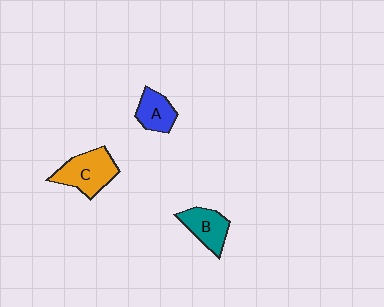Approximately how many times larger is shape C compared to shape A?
Approximately 1.6 times.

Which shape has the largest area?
Shape C (orange).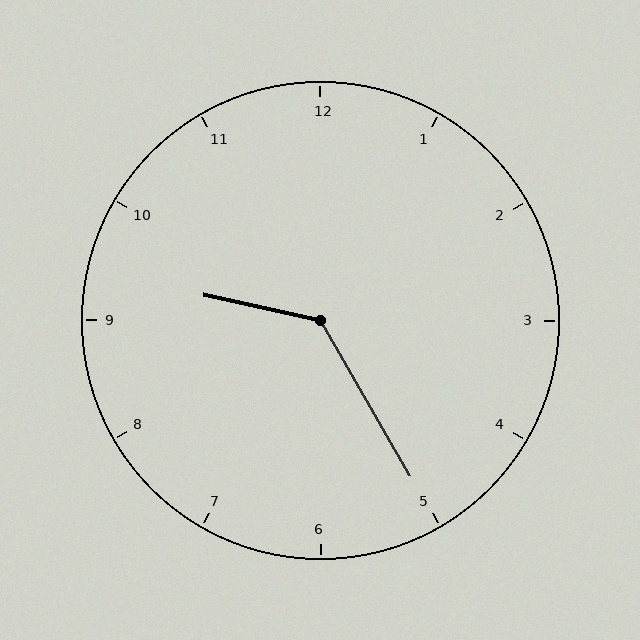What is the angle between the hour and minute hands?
Approximately 132 degrees.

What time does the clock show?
9:25.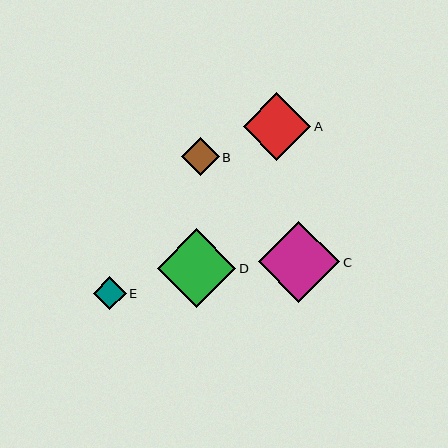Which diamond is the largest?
Diamond C is the largest with a size of approximately 82 pixels.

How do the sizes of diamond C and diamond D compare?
Diamond C and diamond D are approximately the same size.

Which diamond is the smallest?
Diamond E is the smallest with a size of approximately 33 pixels.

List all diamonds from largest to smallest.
From largest to smallest: C, D, A, B, E.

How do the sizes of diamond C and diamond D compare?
Diamond C and diamond D are approximately the same size.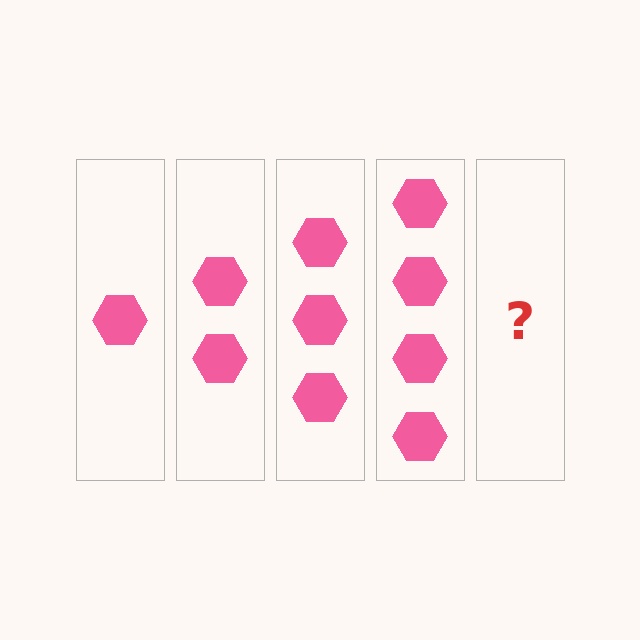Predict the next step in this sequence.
The next step is 5 hexagons.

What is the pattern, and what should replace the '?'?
The pattern is that each step adds one more hexagon. The '?' should be 5 hexagons.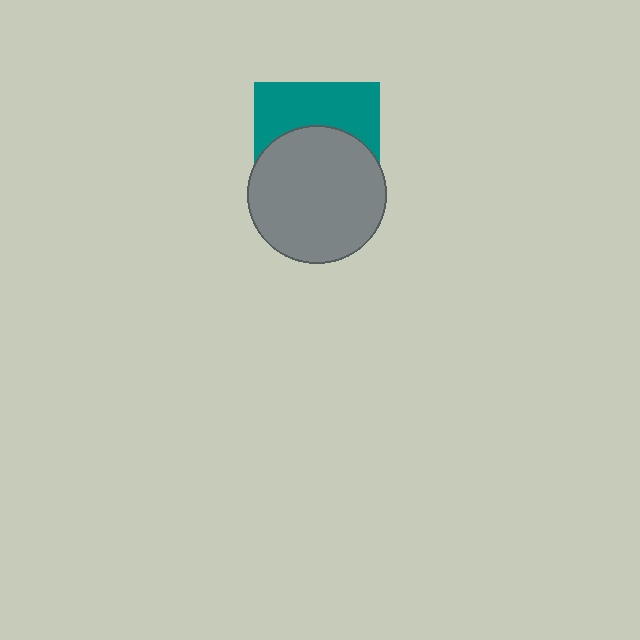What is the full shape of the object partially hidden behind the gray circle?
The partially hidden object is a teal square.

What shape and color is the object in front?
The object in front is a gray circle.